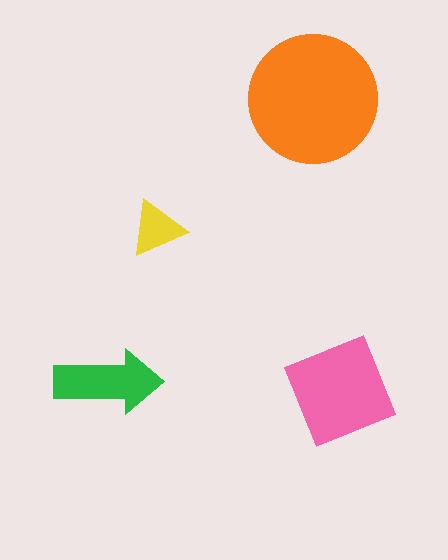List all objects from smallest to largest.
The yellow triangle, the green arrow, the pink square, the orange circle.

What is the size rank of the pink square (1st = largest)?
2nd.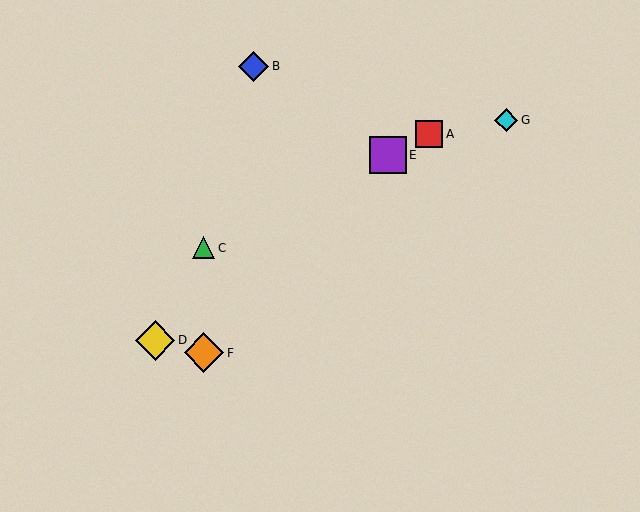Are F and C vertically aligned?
Yes, both are at x≈204.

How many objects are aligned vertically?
2 objects (C, F) are aligned vertically.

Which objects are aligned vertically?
Objects C, F are aligned vertically.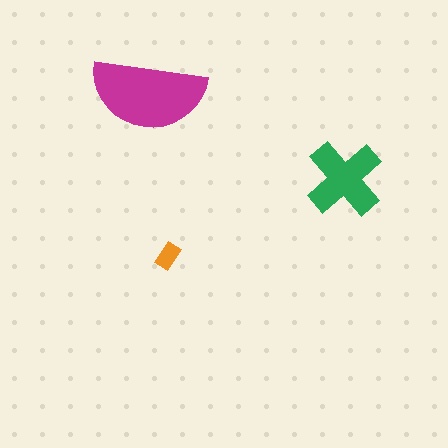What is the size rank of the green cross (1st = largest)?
2nd.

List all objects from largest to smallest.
The magenta semicircle, the green cross, the orange rectangle.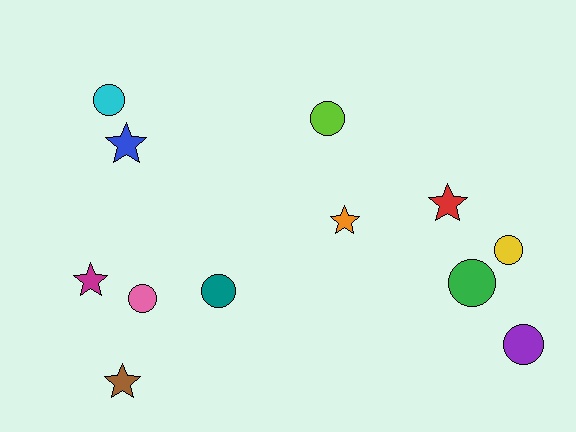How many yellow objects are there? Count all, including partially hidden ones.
There is 1 yellow object.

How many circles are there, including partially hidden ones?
There are 7 circles.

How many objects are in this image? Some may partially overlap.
There are 12 objects.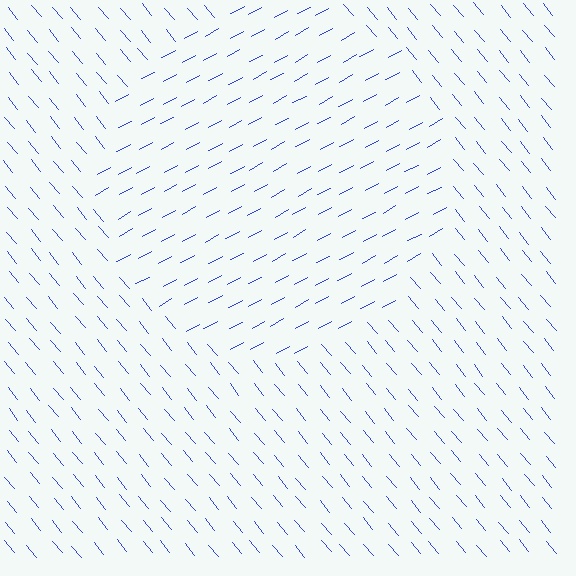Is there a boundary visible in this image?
Yes, there is a texture boundary formed by a change in line orientation.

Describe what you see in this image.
The image is filled with small blue line segments. A circle region in the image has lines oriented differently from the surrounding lines, creating a visible texture boundary.